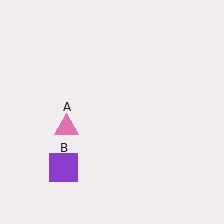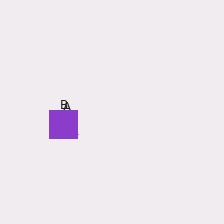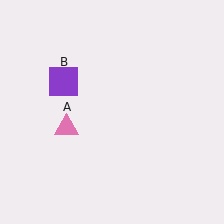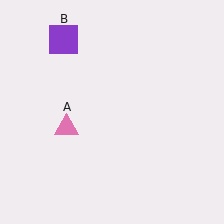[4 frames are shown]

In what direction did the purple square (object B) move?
The purple square (object B) moved up.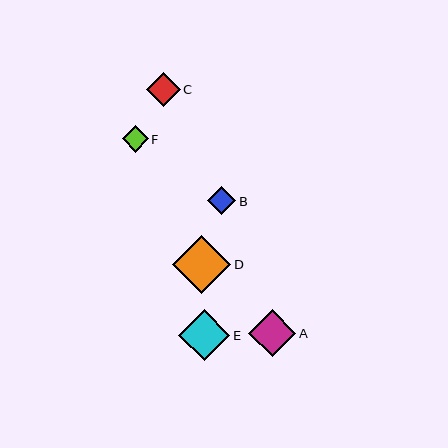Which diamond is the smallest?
Diamond F is the smallest with a size of approximately 26 pixels.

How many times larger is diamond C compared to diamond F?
Diamond C is approximately 1.3 times the size of diamond F.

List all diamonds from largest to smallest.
From largest to smallest: D, E, A, C, B, F.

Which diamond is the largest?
Diamond D is the largest with a size of approximately 58 pixels.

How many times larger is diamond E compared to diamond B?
Diamond E is approximately 1.8 times the size of diamond B.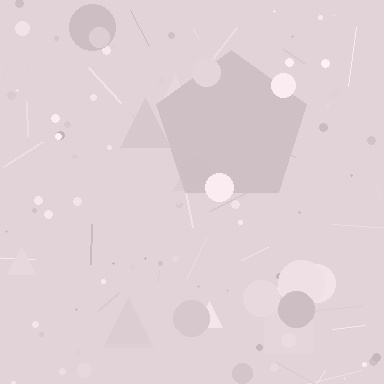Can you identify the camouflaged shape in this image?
The camouflaged shape is a pentagon.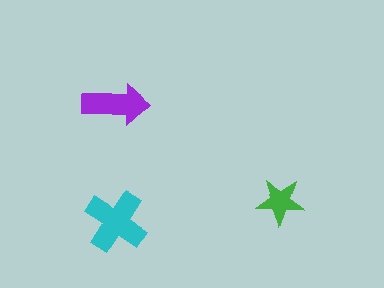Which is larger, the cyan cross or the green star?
The cyan cross.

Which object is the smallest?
The green star.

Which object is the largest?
The cyan cross.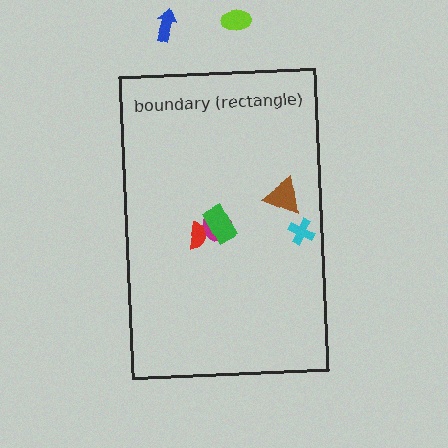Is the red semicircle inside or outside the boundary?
Inside.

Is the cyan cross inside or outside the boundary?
Inside.